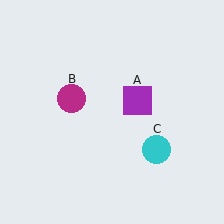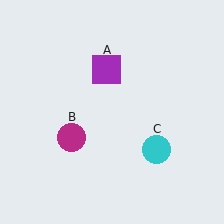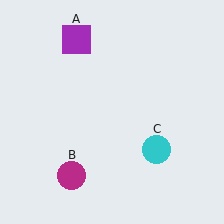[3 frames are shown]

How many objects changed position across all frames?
2 objects changed position: purple square (object A), magenta circle (object B).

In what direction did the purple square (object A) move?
The purple square (object A) moved up and to the left.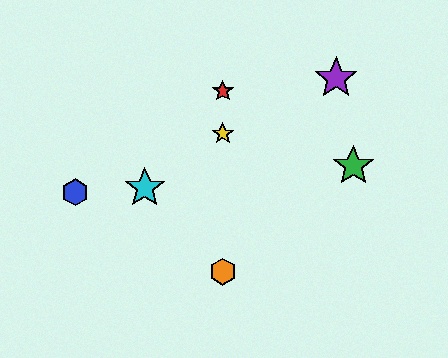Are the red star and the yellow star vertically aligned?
Yes, both are at x≈223.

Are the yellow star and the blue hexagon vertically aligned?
No, the yellow star is at x≈223 and the blue hexagon is at x≈75.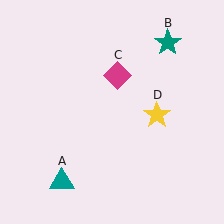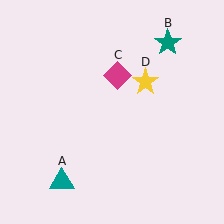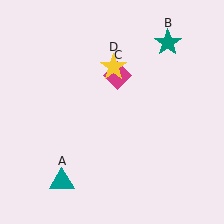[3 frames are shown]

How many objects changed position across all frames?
1 object changed position: yellow star (object D).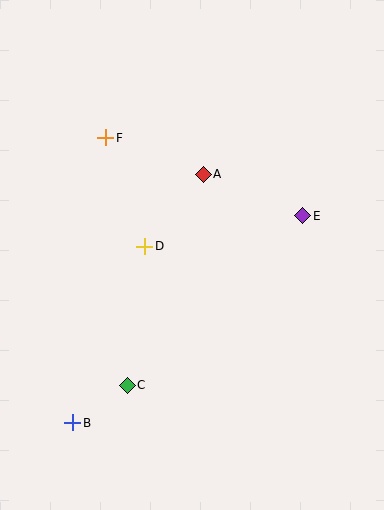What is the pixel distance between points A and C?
The distance between A and C is 224 pixels.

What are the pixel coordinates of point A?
Point A is at (203, 174).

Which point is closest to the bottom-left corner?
Point B is closest to the bottom-left corner.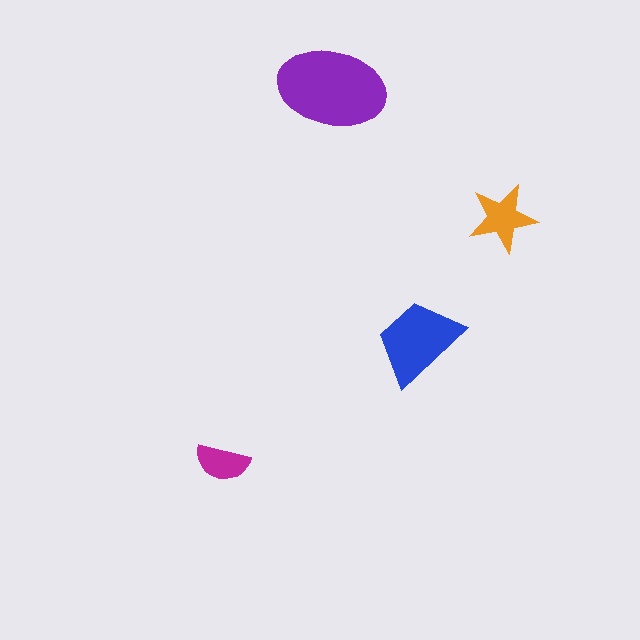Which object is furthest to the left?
The magenta semicircle is leftmost.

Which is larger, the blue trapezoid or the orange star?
The blue trapezoid.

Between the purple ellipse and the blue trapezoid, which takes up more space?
The purple ellipse.